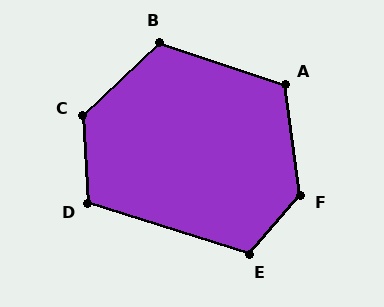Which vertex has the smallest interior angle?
D, at approximately 111 degrees.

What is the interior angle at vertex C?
Approximately 130 degrees (obtuse).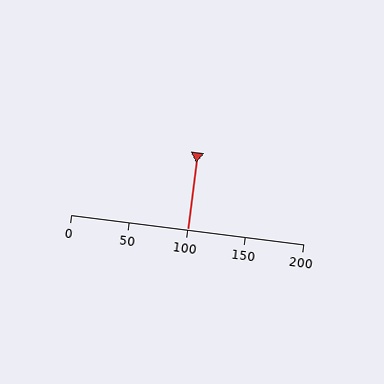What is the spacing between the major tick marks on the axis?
The major ticks are spaced 50 apart.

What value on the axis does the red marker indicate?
The marker indicates approximately 100.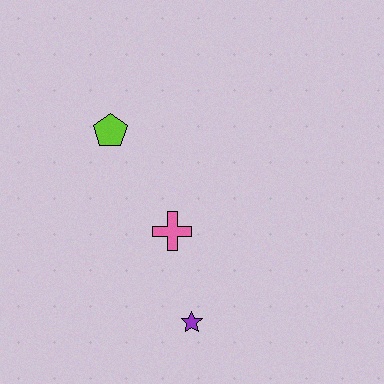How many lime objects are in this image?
There is 1 lime object.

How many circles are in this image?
There are no circles.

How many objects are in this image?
There are 3 objects.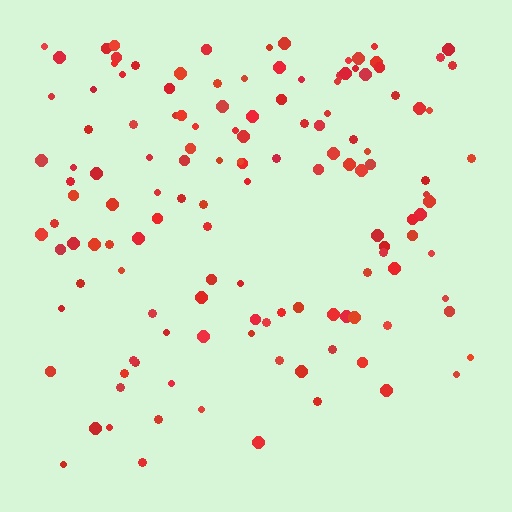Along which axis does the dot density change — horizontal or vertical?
Vertical.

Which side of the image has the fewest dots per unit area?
The bottom.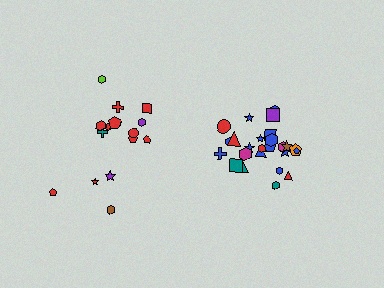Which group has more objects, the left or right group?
The right group.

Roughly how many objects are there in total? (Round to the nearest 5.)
Roughly 40 objects in total.